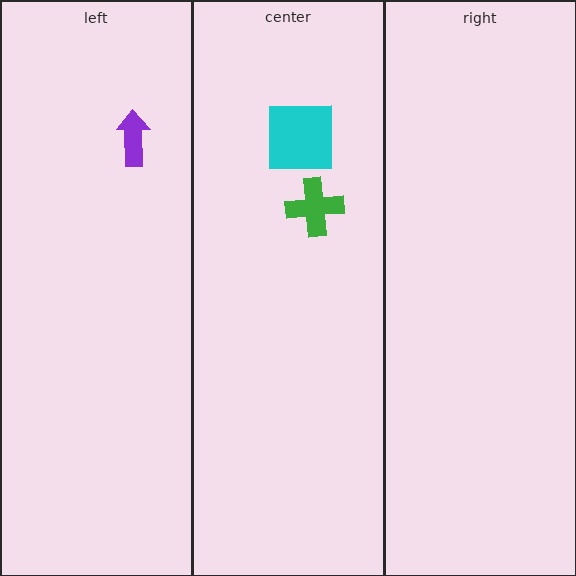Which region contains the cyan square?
The center region.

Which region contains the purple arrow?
The left region.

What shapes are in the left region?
The purple arrow.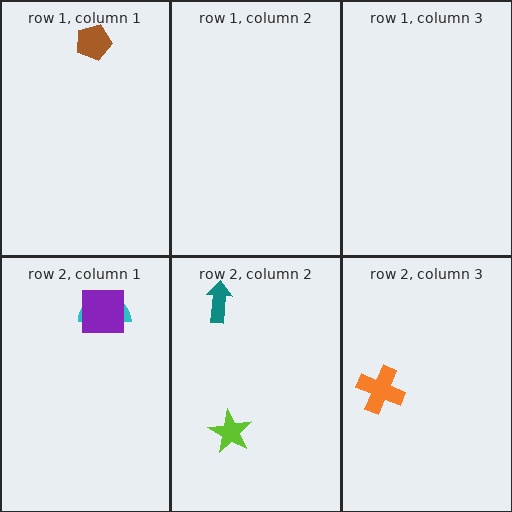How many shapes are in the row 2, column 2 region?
2.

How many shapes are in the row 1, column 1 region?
1.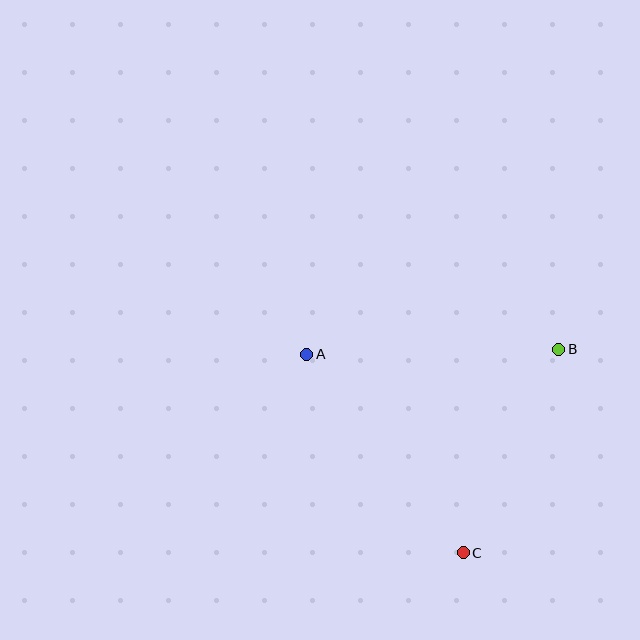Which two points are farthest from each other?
Points A and C are farthest from each other.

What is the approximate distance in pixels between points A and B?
The distance between A and B is approximately 252 pixels.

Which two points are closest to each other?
Points B and C are closest to each other.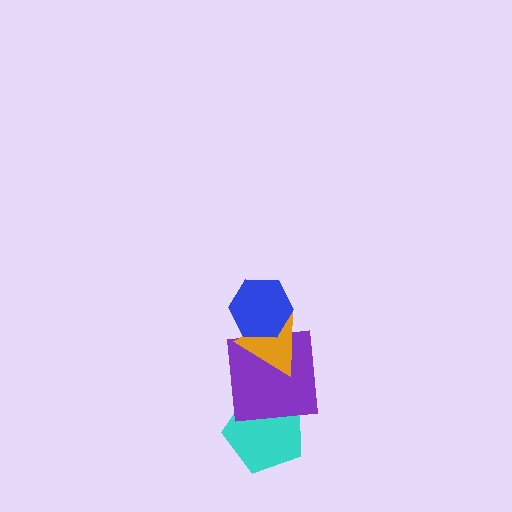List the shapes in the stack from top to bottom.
From top to bottom: the blue hexagon, the orange triangle, the purple square, the cyan pentagon.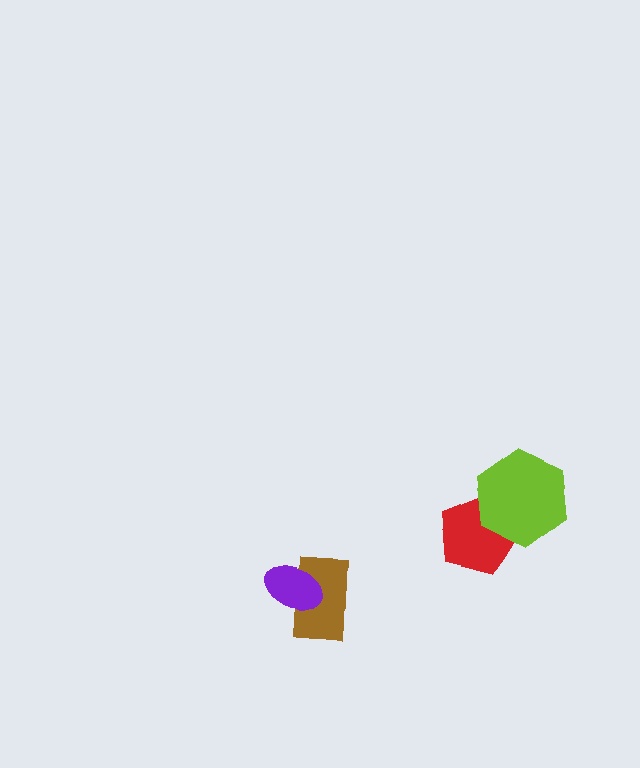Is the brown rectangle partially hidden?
Yes, it is partially covered by another shape.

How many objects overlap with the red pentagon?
1 object overlaps with the red pentagon.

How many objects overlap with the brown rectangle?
1 object overlaps with the brown rectangle.